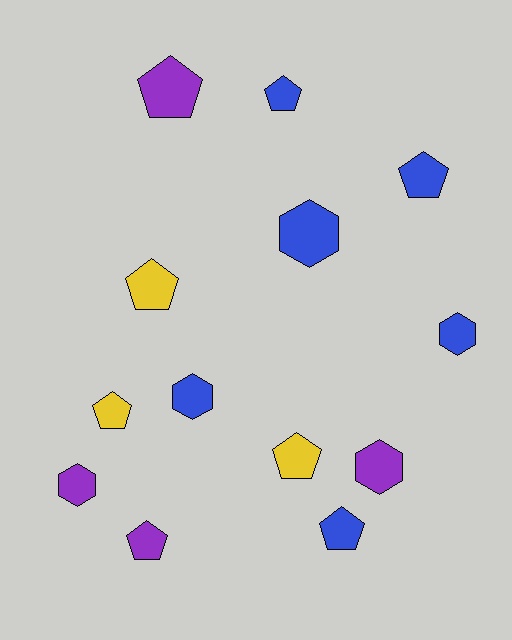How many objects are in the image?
There are 13 objects.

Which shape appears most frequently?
Pentagon, with 8 objects.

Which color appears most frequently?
Blue, with 6 objects.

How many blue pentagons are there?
There are 3 blue pentagons.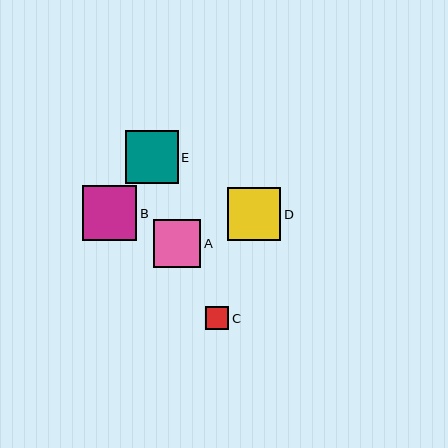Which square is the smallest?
Square C is the smallest with a size of approximately 24 pixels.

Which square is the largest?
Square B is the largest with a size of approximately 55 pixels.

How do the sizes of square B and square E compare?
Square B and square E are approximately the same size.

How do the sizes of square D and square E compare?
Square D and square E are approximately the same size.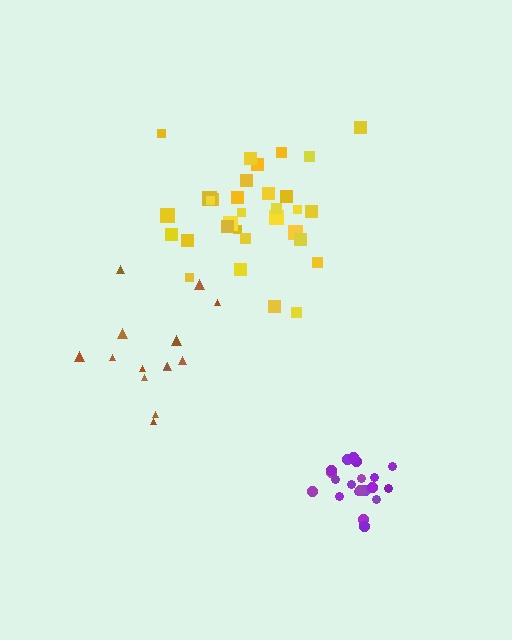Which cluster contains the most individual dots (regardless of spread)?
Yellow (32).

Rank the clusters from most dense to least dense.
purple, yellow, brown.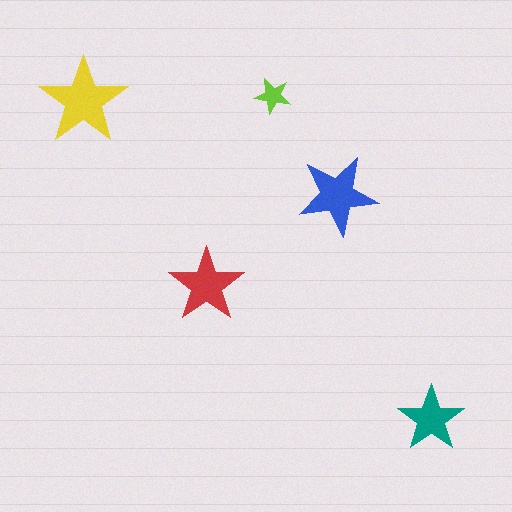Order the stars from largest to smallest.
the yellow one, the blue one, the red one, the teal one, the lime one.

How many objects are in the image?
There are 5 objects in the image.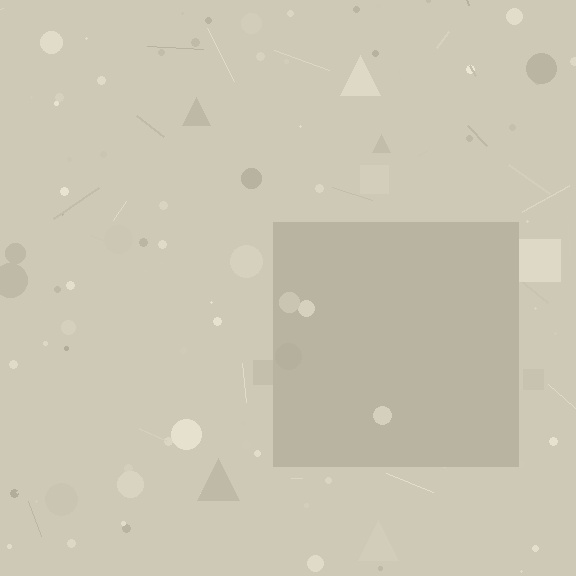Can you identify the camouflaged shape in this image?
The camouflaged shape is a square.